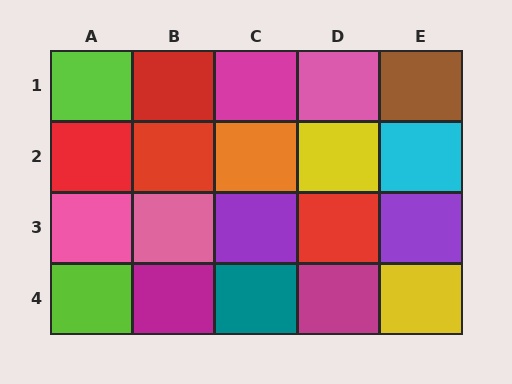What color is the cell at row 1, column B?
Red.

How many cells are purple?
2 cells are purple.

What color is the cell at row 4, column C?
Teal.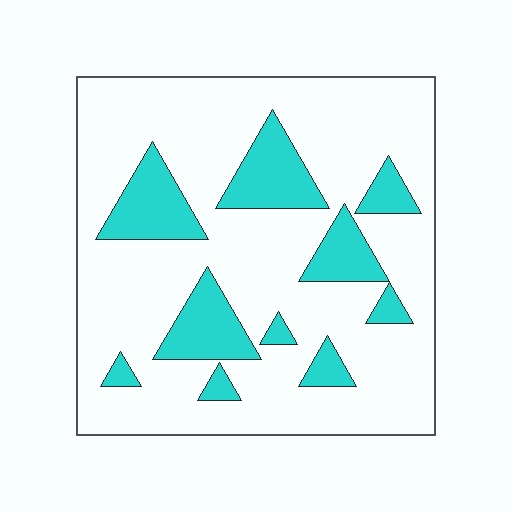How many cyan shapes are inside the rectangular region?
10.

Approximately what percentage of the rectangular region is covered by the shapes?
Approximately 20%.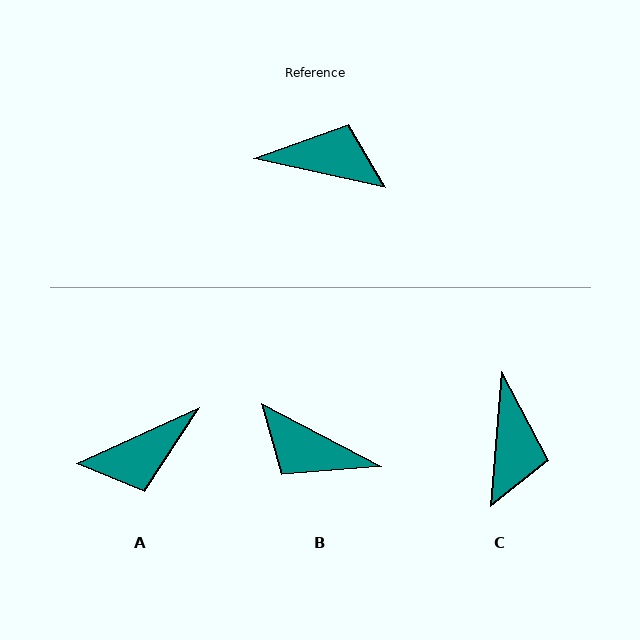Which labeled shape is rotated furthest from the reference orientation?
B, about 165 degrees away.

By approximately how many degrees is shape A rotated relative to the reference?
Approximately 143 degrees clockwise.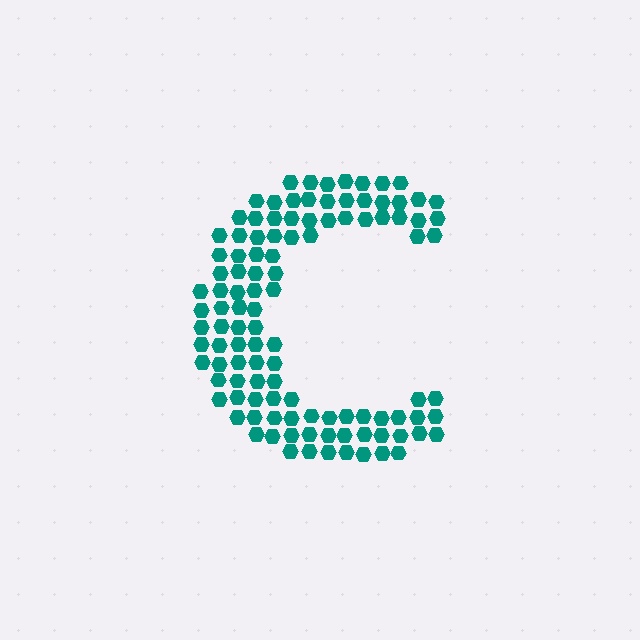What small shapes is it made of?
It is made of small hexagons.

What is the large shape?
The large shape is the letter C.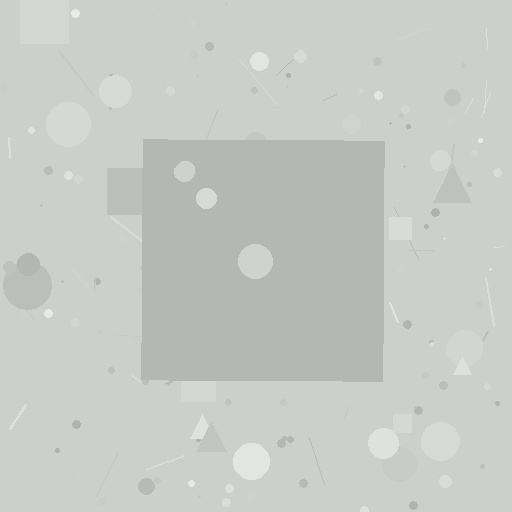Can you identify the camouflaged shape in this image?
The camouflaged shape is a square.